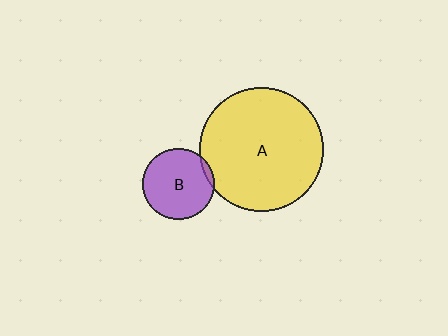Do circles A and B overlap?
Yes.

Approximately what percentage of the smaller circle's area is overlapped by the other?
Approximately 5%.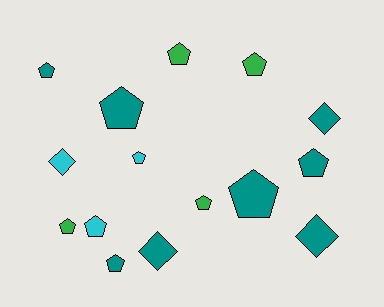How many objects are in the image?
There are 15 objects.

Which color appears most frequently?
Teal, with 8 objects.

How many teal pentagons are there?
There are 5 teal pentagons.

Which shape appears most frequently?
Pentagon, with 11 objects.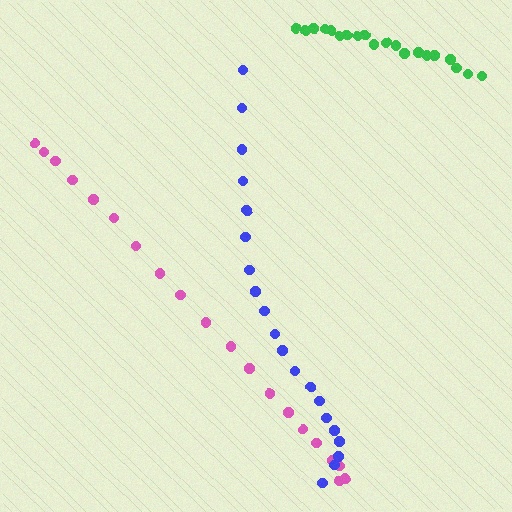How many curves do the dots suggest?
There are 3 distinct paths.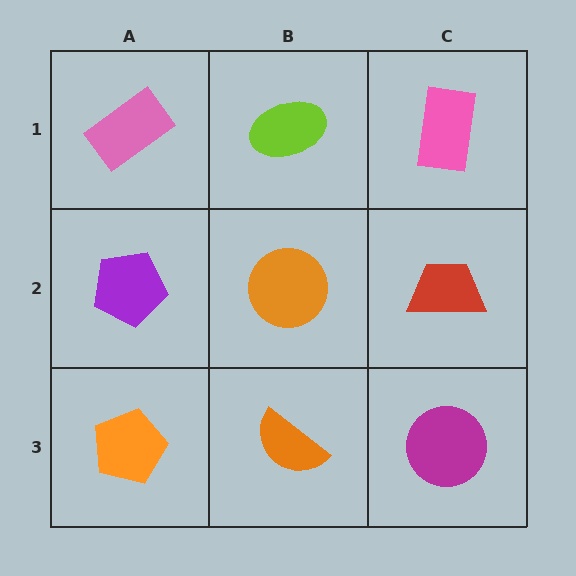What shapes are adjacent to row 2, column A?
A pink rectangle (row 1, column A), an orange pentagon (row 3, column A), an orange circle (row 2, column B).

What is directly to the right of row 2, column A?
An orange circle.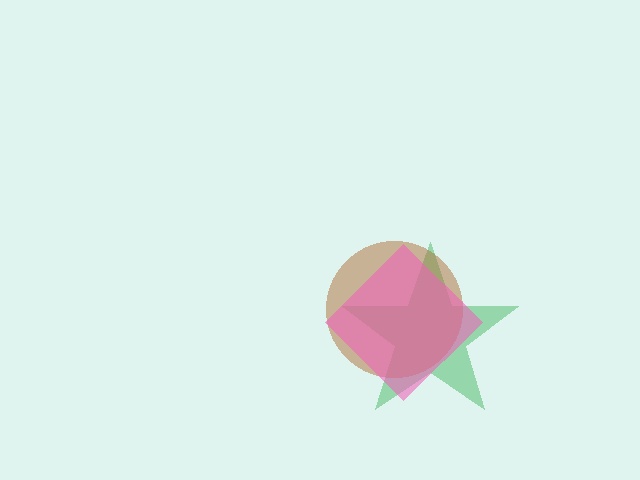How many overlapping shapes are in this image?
There are 3 overlapping shapes in the image.